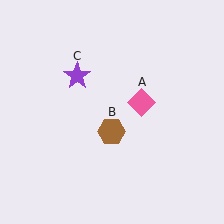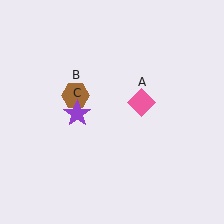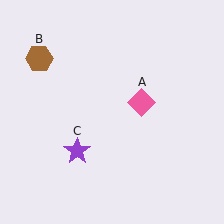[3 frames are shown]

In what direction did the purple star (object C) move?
The purple star (object C) moved down.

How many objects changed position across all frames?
2 objects changed position: brown hexagon (object B), purple star (object C).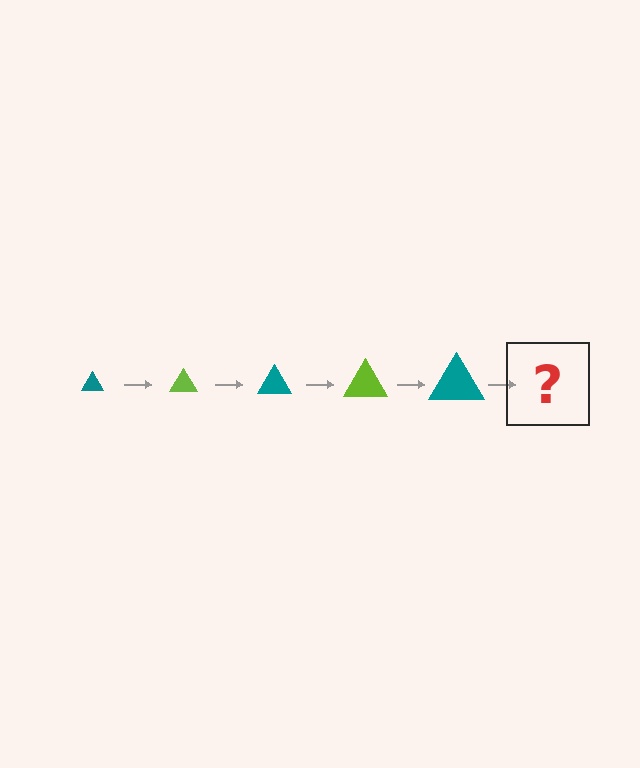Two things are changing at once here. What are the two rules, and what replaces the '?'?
The two rules are that the triangle grows larger each step and the color cycles through teal and lime. The '?' should be a lime triangle, larger than the previous one.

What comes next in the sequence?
The next element should be a lime triangle, larger than the previous one.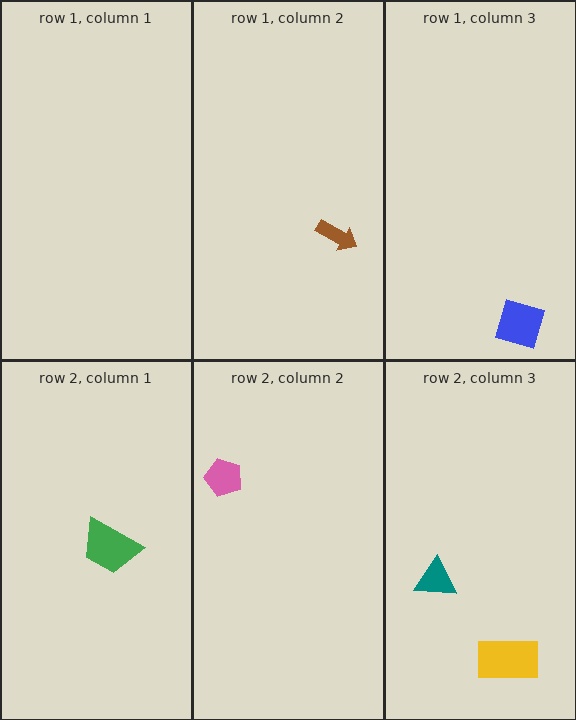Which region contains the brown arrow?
The row 1, column 2 region.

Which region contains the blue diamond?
The row 1, column 3 region.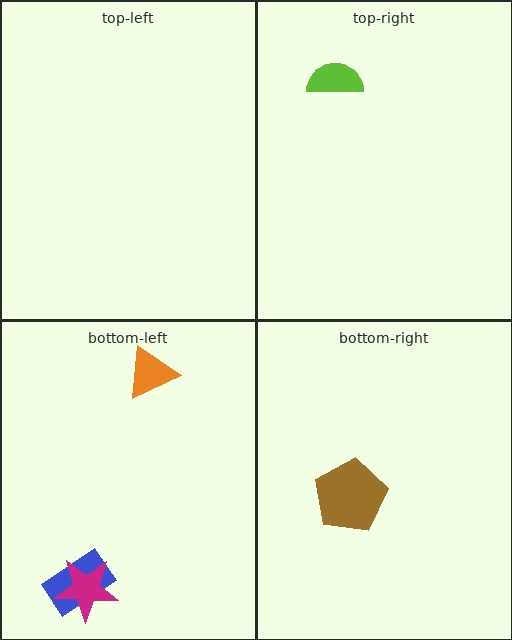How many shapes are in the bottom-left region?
3.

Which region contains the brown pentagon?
The bottom-right region.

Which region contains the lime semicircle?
The top-right region.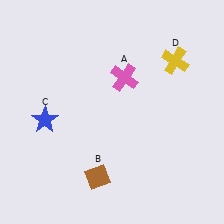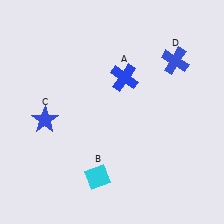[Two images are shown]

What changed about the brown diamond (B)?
In Image 1, B is brown. In Image 2, it changed to cyan.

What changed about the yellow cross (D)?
In Image 1, D is yellow. In Image 2, it changed to blue.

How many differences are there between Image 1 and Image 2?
There are 3 differences between the two images.